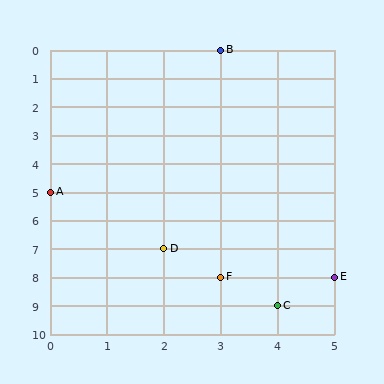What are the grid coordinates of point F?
Point F is at grid coordinates (3, 8).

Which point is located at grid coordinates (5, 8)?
Point E is at (5, 8).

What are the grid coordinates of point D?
Point D is at grid coordinates (2, 7).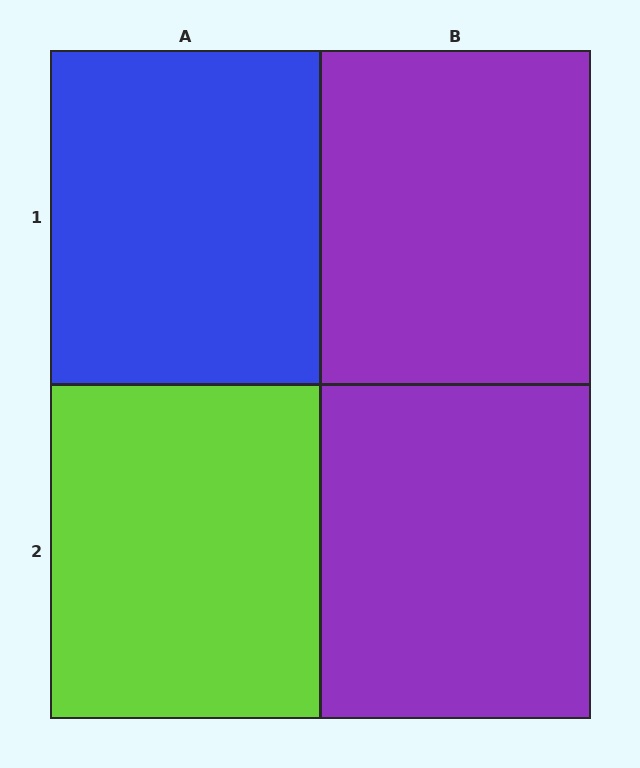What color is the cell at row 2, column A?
Lime.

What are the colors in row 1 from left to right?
Blue, purple.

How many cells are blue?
1 cell is blue.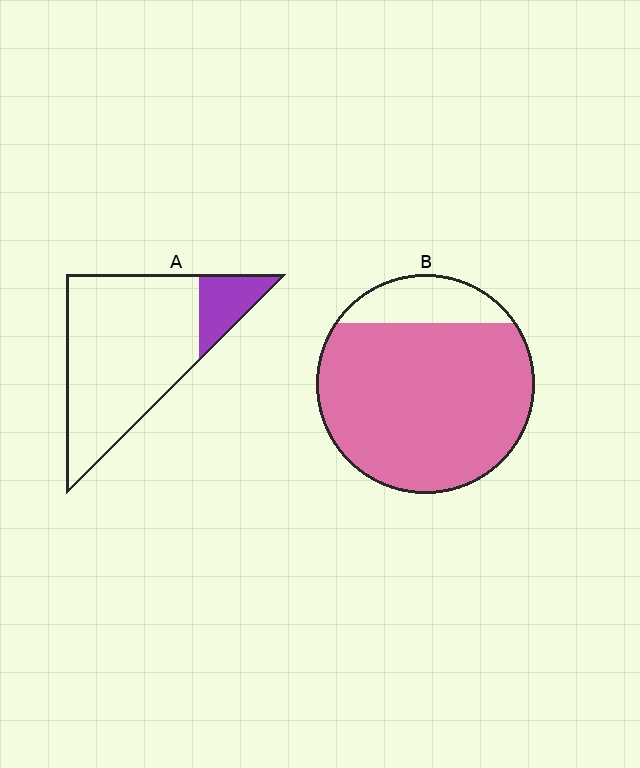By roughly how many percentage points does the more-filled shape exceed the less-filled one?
By roughly 70 percentage points (B over A).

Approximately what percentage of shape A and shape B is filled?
A is approximately 15% and B is approximately 85%.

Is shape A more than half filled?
No.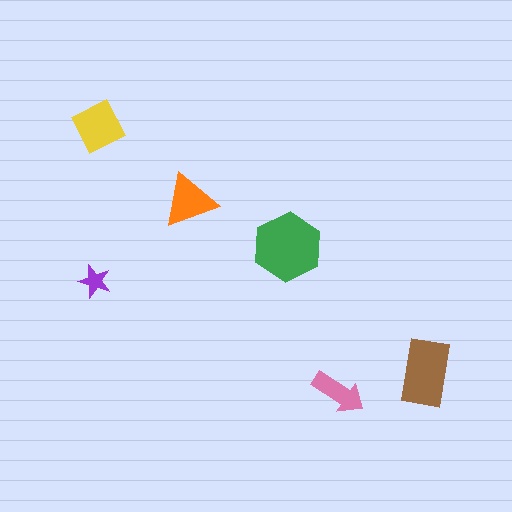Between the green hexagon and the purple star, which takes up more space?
The green hexagon.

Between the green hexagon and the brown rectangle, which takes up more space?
The green hexagon.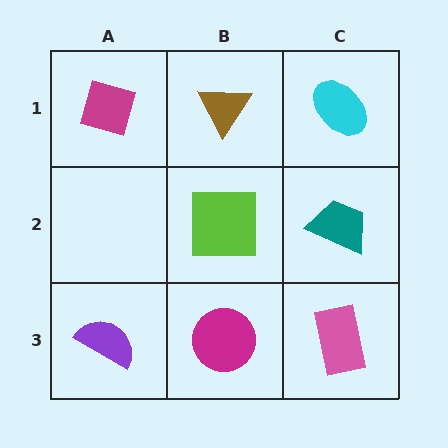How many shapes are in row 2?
2 shapes.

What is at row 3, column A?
A purple semicircle.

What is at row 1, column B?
A brown triangle.